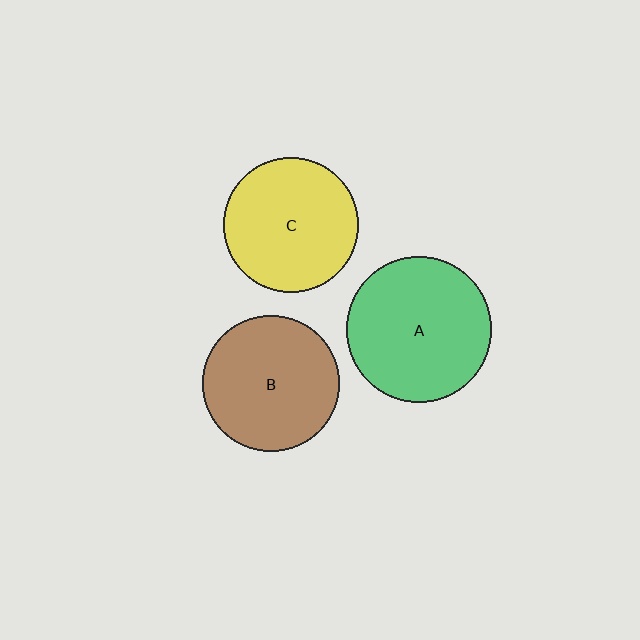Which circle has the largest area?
Circle A (green).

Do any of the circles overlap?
No, none of the circles overlap.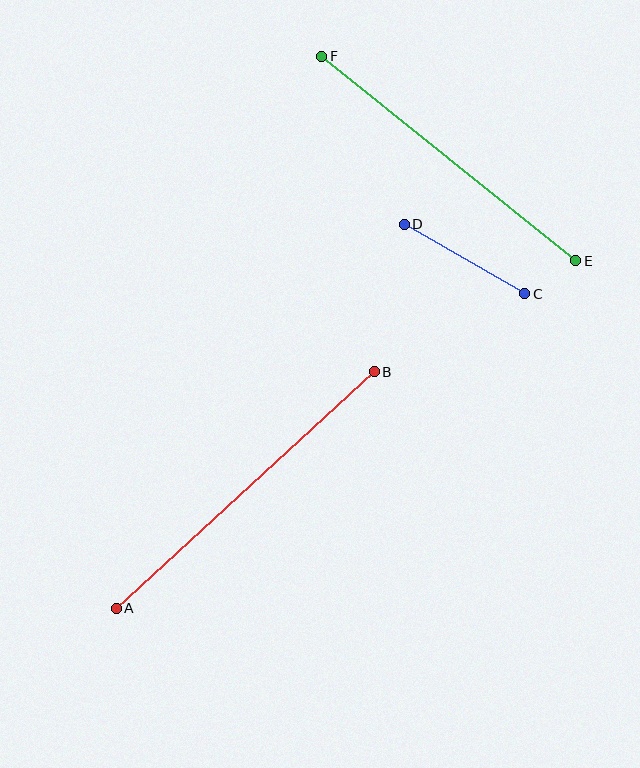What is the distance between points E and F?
The distance is approximately 326 pixels.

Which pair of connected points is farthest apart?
Points A and B are farthest apart.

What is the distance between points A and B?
The distance is approximately 350 pixels.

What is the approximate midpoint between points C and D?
The midpoint is at approximately (464, 259) pixels.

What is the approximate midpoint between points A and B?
The midpoint is at approximately (245, 490) pixels.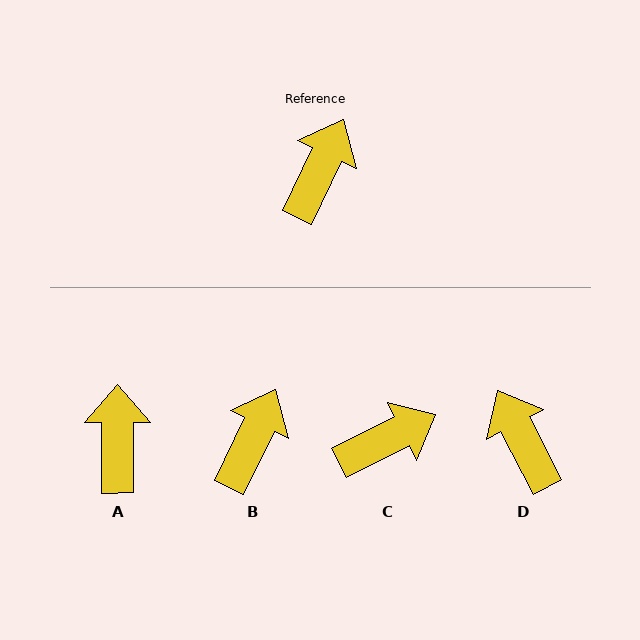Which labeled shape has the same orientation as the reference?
B.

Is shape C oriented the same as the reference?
No, it is off by about 38 degrees.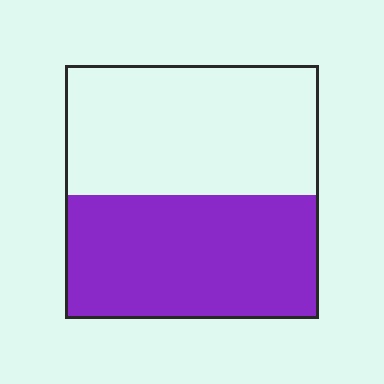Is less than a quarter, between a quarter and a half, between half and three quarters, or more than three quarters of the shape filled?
Between a quarter and a half.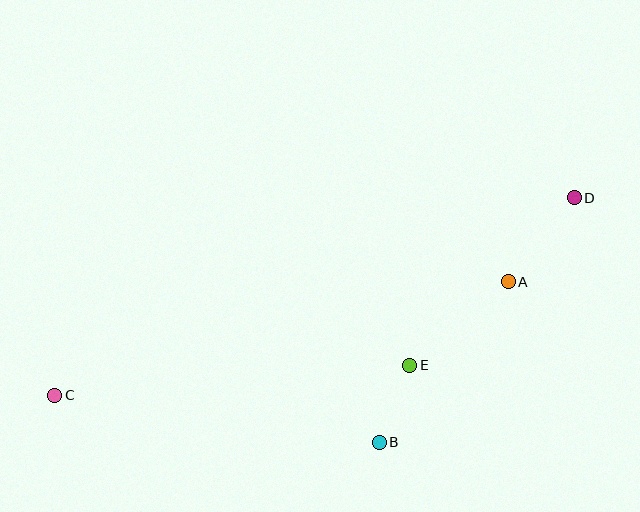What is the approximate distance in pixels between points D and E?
The distance between D and E is approximately 235 pixels.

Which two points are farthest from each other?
Points C and D are farthest from each other.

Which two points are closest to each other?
Points B and E are closest to each other.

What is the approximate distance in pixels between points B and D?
The distance between B and D is approximately 313 pixels.